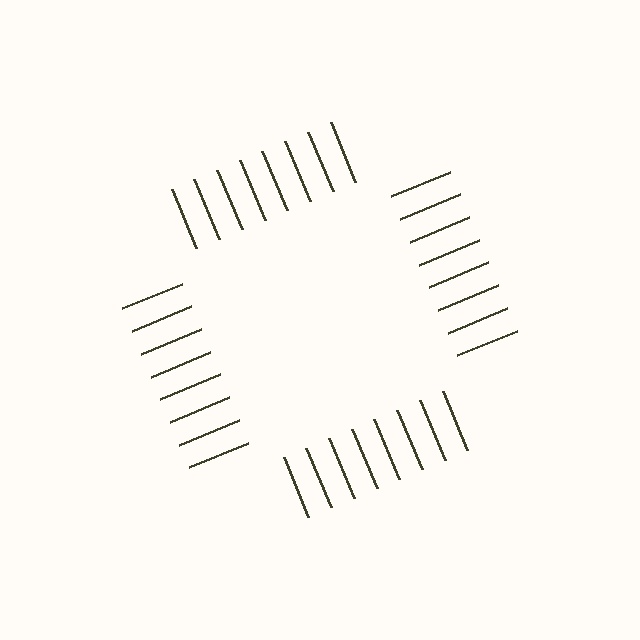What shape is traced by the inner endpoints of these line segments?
An illusory square — the line segments terminate on its edges but no continuous stroke is drawn.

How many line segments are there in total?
32 — 8 along each of the 4 edges.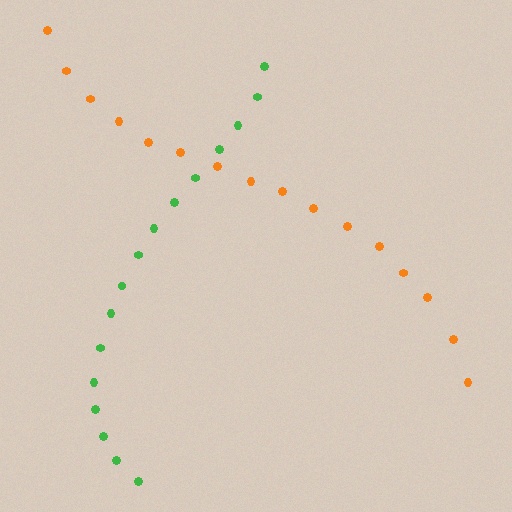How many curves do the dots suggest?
There are 2 distinct paths.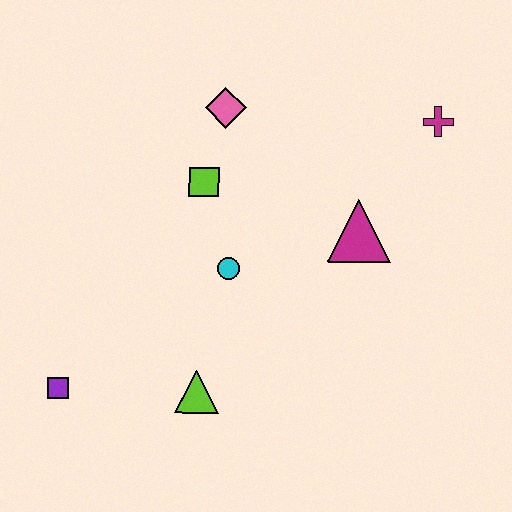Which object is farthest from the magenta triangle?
The purple square is farthest from the magenta triangle.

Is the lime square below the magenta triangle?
No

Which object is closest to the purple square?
The lime triangle is closest to the purple square.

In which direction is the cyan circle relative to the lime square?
The cyan circle is below the lime square.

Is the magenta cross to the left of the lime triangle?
No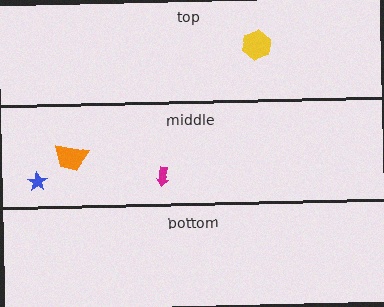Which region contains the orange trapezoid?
The middle region.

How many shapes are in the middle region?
3.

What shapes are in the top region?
The yellow hexagon.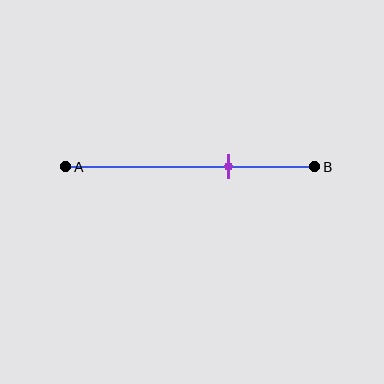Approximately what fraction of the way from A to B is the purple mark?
The purple mark is approximately 65% of the way from A to B.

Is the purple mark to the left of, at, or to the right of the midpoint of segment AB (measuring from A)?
The purple mark is to the right of the midpoint of segment AB.